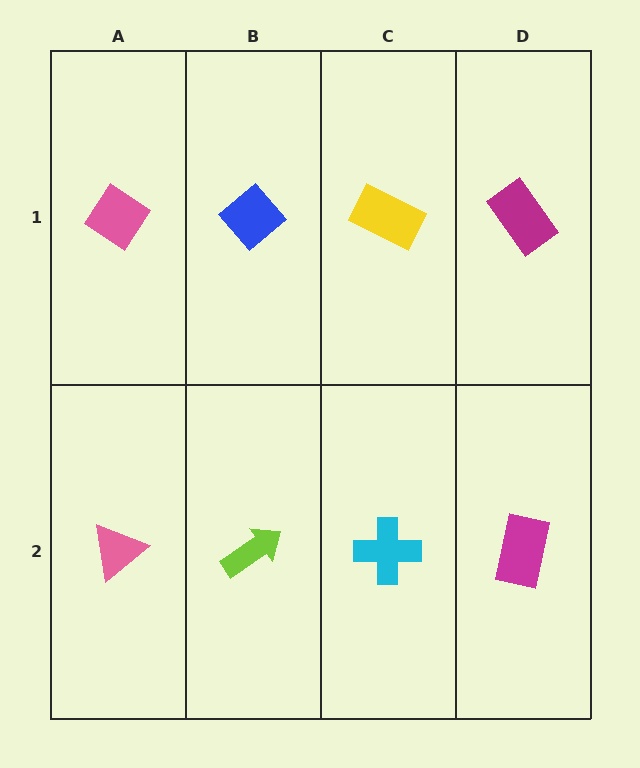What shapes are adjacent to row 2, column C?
A yellow rectangle (row 1, column C), a lime arrow (row 2, column B), a magenta rectangle (row 2, column D).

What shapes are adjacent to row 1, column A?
A pink triangle (row 2, column A), a blue diamond (row 1, column B).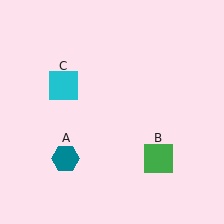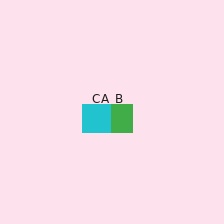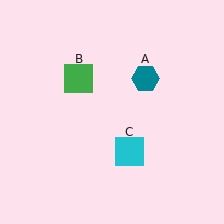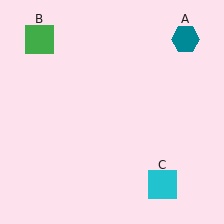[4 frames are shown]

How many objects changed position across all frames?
3 objects changed position: teal hexagon (object A), green square (object B), cyan square (object C).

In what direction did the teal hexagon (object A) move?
The teal hexagon (object A) moved up and to the right.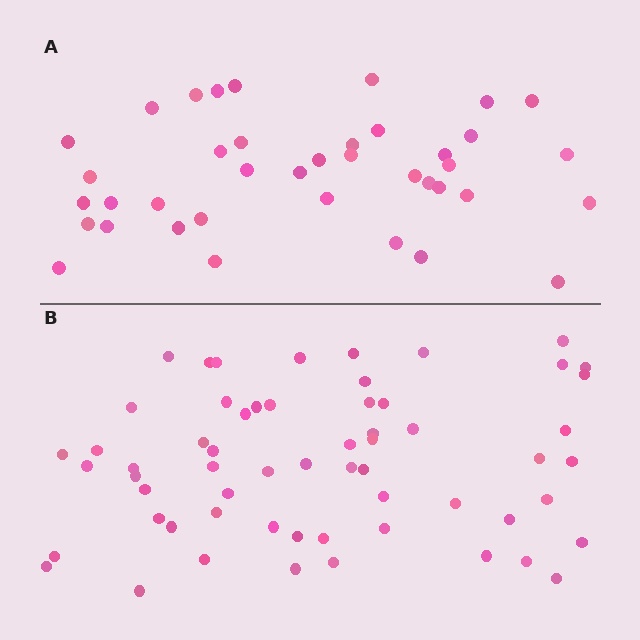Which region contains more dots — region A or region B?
Region B (the bottom region) has more dots.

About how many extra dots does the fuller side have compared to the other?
Region B has approximately 20 more dots than region A.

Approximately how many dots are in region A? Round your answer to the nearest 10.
About 40 dots. (The exact count is 39, which rounds to 40.)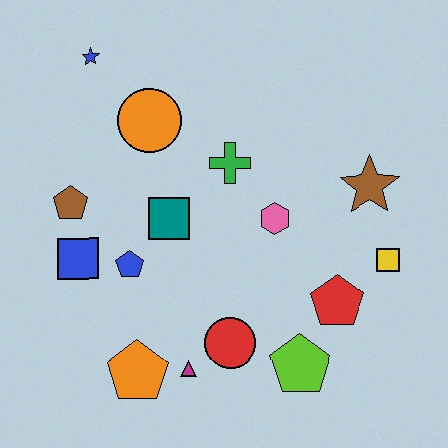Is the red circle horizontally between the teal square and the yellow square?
Yes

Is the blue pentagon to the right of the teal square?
No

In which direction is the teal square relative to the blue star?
The teal square is below the blue star.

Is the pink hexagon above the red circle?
Yes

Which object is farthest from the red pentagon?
The blue star is farthest from the red pentagon.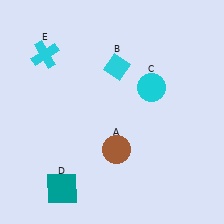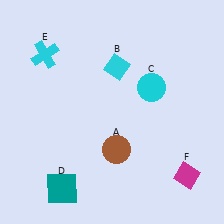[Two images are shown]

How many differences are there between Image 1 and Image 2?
There is 1 difference between the two images.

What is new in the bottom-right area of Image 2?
A magenta diamond (F) was added in the bottom-right area of Image 2.